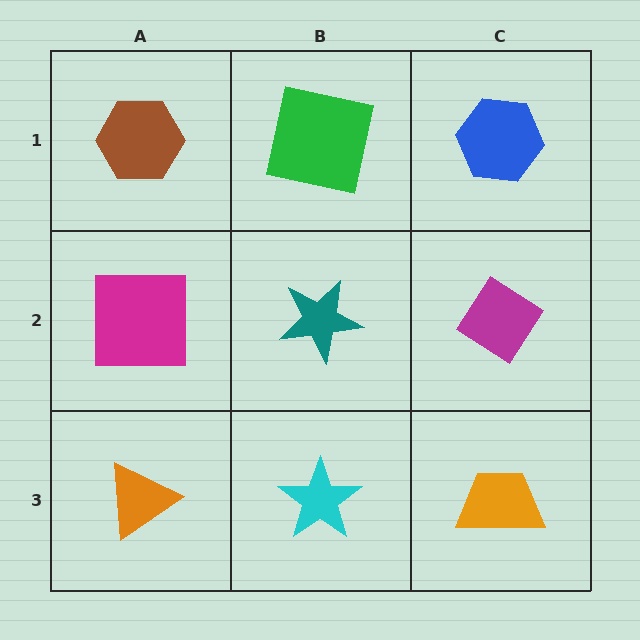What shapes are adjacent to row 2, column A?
A brown hexagon (row 1, column A), an orange triangle (row 3, column A), a teal star (row 2, column B).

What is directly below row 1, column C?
A magenta diamond.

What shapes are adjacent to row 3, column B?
A teal star (row 2, column B), an orange triangle (row 3, column A), an orange trapezoid (row 3, column C).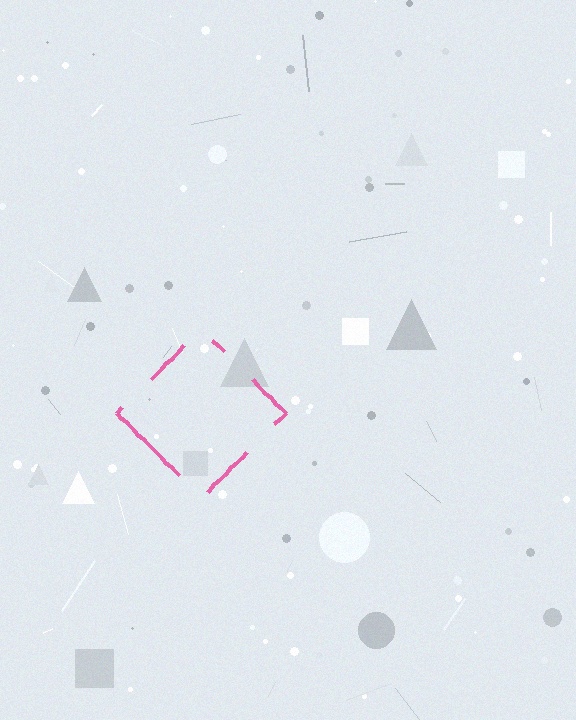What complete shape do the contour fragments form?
The contour fragments form a diamond.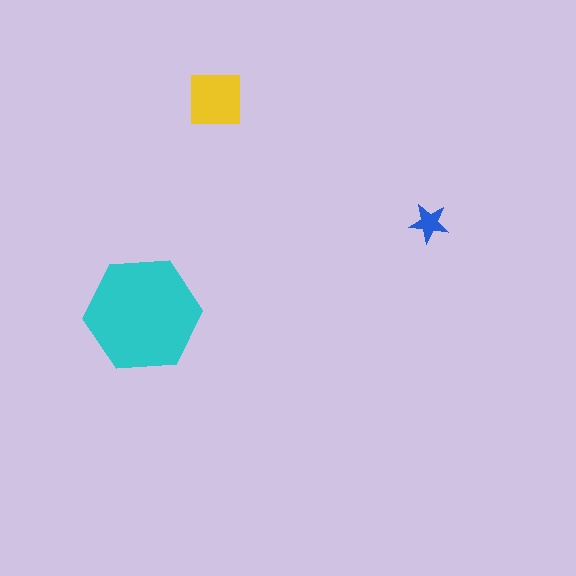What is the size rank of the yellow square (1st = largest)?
2nd.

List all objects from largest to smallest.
The cyan hexagon, the yellow square, the blue star.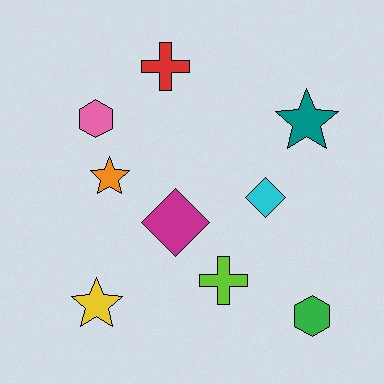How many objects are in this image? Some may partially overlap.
There are 9 objects.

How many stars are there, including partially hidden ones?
There are 3 stars.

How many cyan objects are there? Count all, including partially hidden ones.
There is 1 cyan object.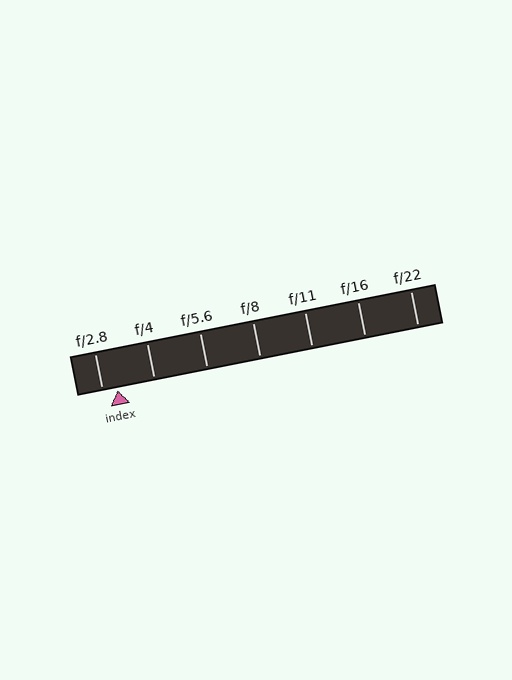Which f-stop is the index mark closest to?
The index mark is closest to f/2.8.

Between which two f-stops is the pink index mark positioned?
The index mark is between f/2.8 and f/4.